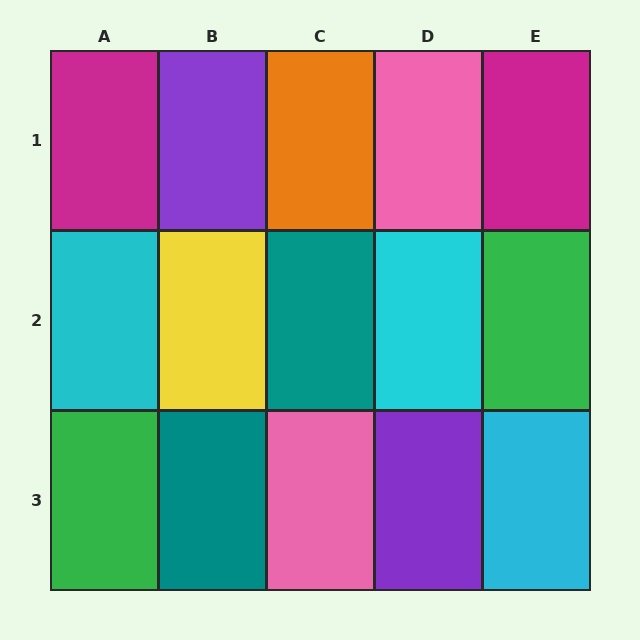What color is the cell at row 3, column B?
Teal.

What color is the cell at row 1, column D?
Pink.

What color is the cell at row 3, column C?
Pink.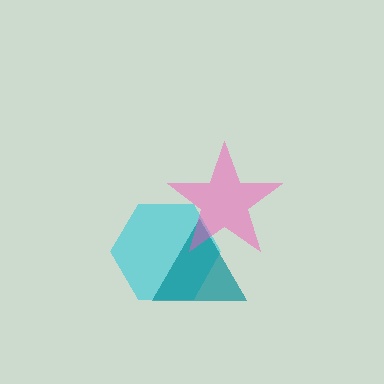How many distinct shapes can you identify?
There are 3 distinct shapes: a cyan hexagon, a teal triangle, a pink star.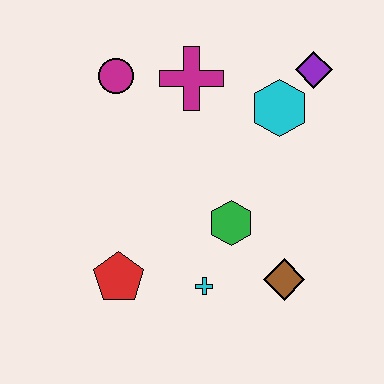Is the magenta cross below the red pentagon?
No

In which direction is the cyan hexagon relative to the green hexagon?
The cyan hexagon is above the green hexagon.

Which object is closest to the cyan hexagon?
The purple diamond is closest to the cyan hexagon.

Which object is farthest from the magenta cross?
The brown diamond is farthest from the magenta cross.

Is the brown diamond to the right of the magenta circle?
Yes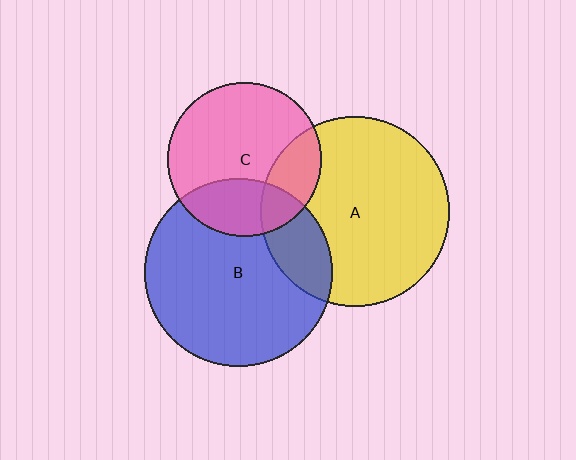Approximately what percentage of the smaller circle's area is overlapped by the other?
Approximately 20%.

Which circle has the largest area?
Circle A (yellow).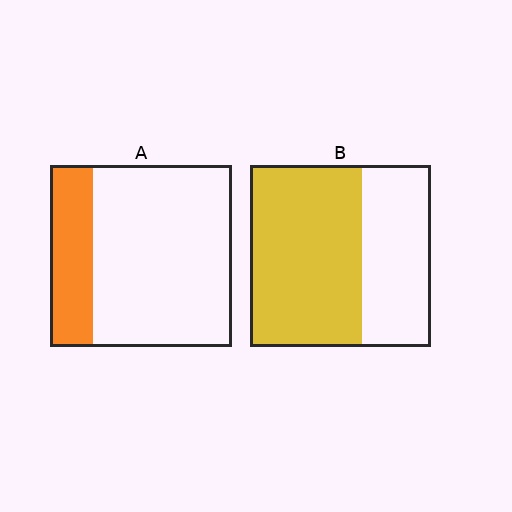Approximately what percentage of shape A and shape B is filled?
A is approximately 25% and B is approximately 60%.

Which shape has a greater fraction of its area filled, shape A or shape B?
Shape B.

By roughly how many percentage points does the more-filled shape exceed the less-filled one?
By roughly 40 percentage points (B over A).